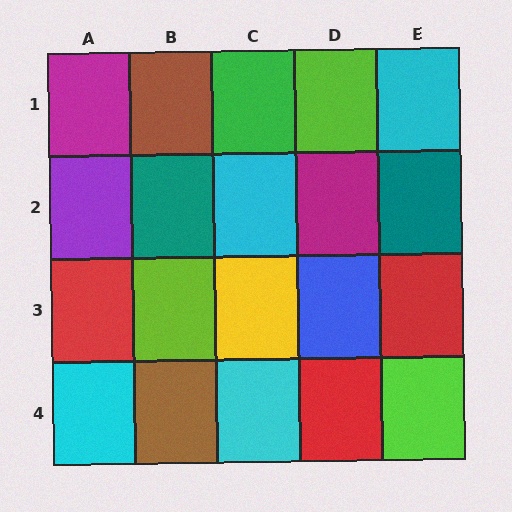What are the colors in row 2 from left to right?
Purple, teal, cyan, magenta, teal.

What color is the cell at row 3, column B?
Lime.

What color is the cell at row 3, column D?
Blue.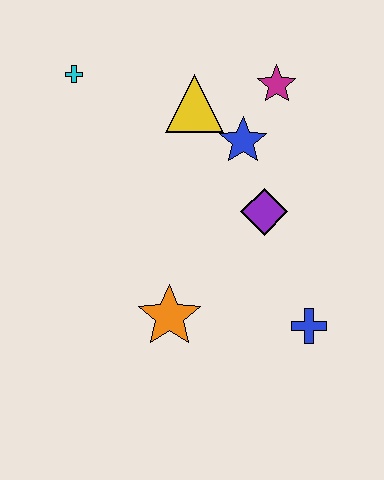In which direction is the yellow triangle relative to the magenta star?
The yellow triangle is to the left of the magenta star.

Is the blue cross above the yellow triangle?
No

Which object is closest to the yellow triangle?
The blue star is closest to the yellow triangle.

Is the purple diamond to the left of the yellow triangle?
No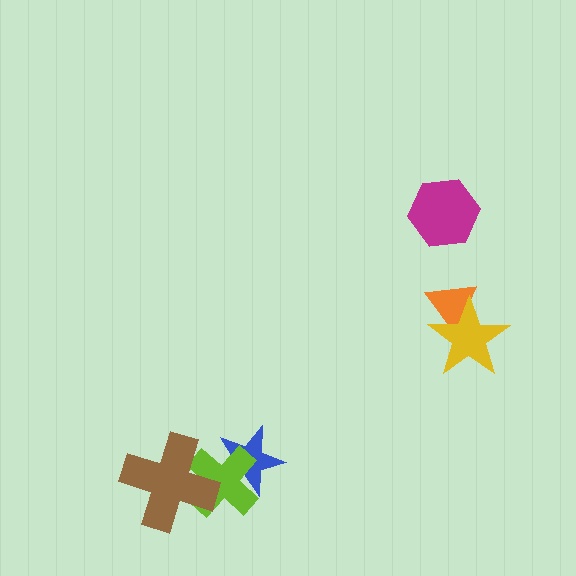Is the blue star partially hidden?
Yes, it is partially covered by another shape.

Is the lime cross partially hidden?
Yes, it is partially covered by another shape.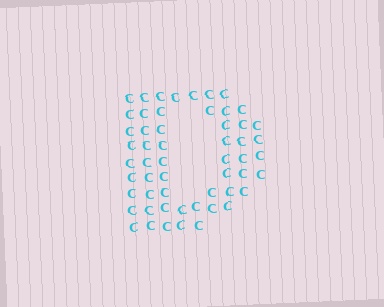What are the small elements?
The small elements are letter C's.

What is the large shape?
The large shape is the letter D.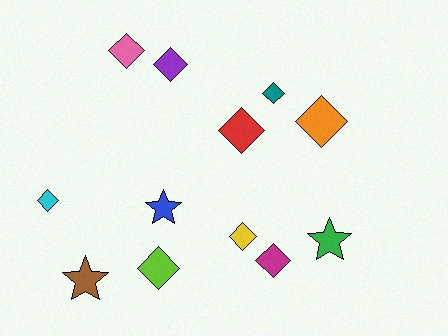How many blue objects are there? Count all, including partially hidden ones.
There is 1 blue object.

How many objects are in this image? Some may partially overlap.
There are 12 objects.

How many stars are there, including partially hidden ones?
There are 3 stars.